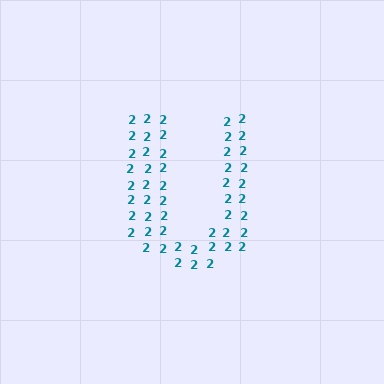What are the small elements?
The small elements are digit 2's.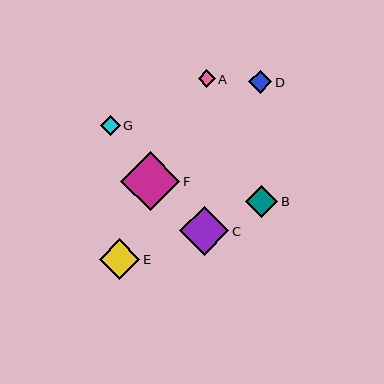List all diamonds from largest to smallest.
From largest to smallest: F, C, E, B, D, G, A.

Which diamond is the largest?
Diamond F is the largest with a size of approximately 59 pixels.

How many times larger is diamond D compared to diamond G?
Diamond D is approximately 1.2 times the size of diamond G.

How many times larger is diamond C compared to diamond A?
Diamond C is approximately 2.8 times the size of diamond A.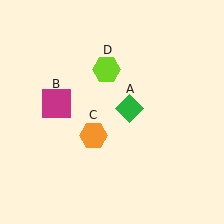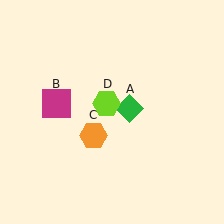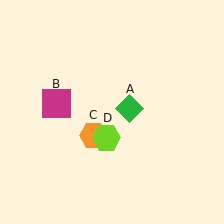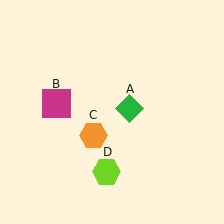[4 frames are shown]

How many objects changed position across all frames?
1 object changed position: lime hexagon (object D).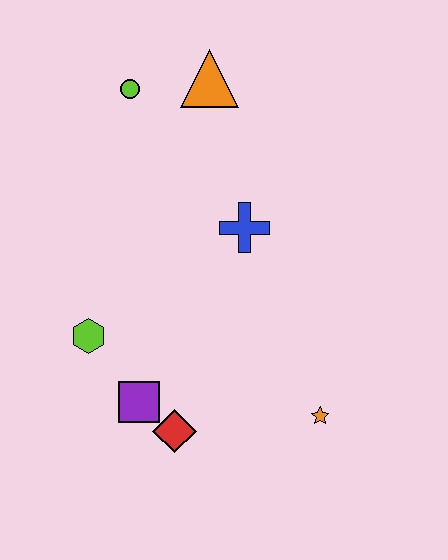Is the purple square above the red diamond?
Yes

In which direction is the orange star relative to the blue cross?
The orange star is below the blue cross.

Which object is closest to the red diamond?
The purple square is closest to the red diamond.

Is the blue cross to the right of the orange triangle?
Yes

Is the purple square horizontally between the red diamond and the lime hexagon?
Yes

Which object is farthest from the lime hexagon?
The orange triangle is farthest from the lime hexagon.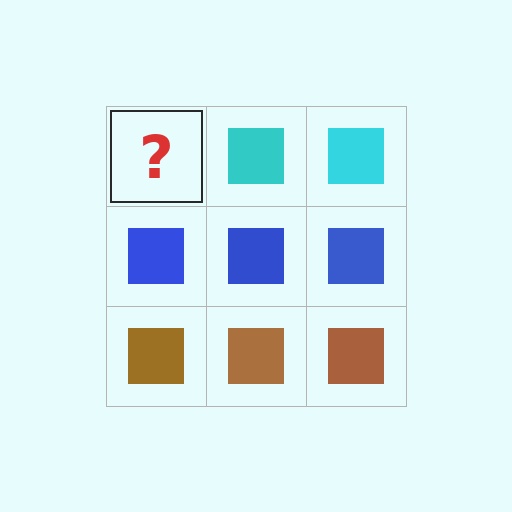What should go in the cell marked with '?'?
The missing cell should contain a cyan square.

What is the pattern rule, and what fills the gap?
The rule is that each row has a consistent color. The gap should be filled with a cyan square.